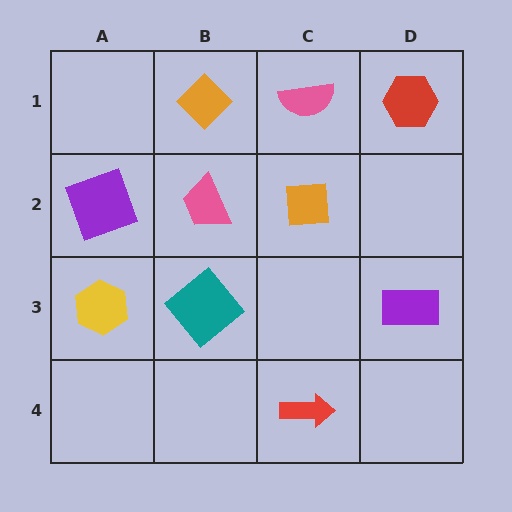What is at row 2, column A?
A purple square.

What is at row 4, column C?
A red arrow.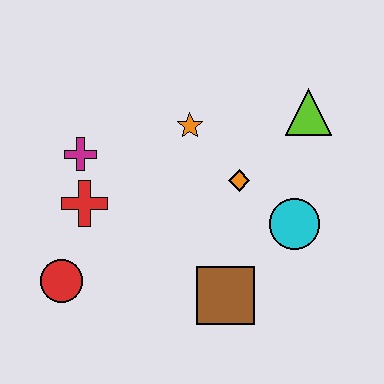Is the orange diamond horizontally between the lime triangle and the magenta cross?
Yes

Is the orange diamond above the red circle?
Yes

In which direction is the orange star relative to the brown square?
The orange star is above the brown square.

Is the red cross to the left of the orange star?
Yes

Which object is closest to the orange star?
The orange diamond is closest to the orange star.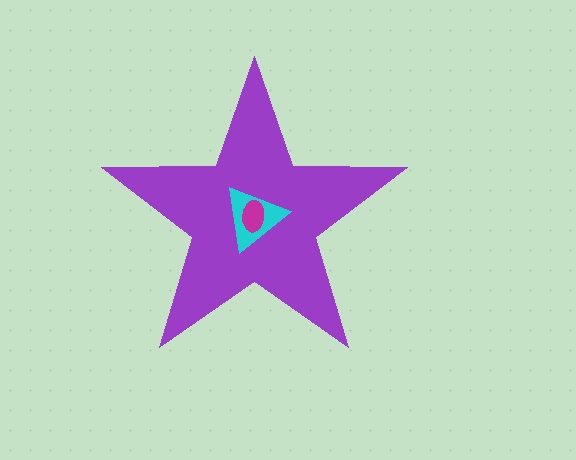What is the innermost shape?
The magenta ellipse.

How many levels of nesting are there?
3.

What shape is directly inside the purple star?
The cyan triangle.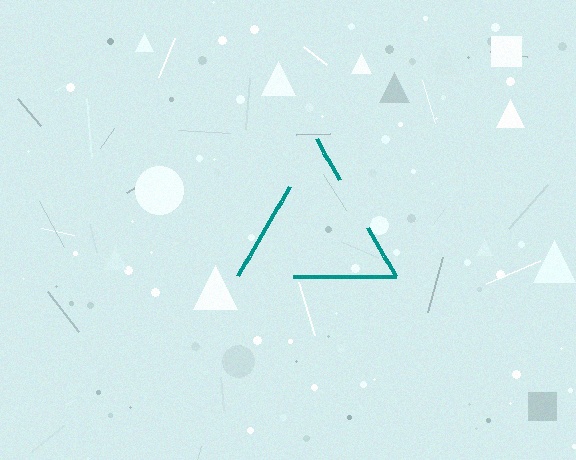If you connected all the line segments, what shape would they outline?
They would outline a triangle.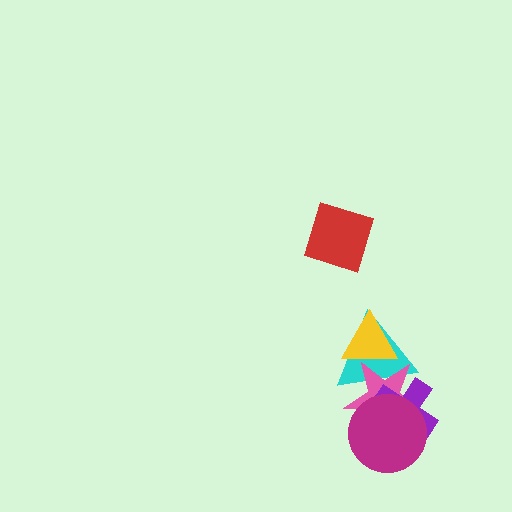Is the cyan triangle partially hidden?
Yes, it is partially covered by another shape.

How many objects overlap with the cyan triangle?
3 objects overlap with the cyan triangle.